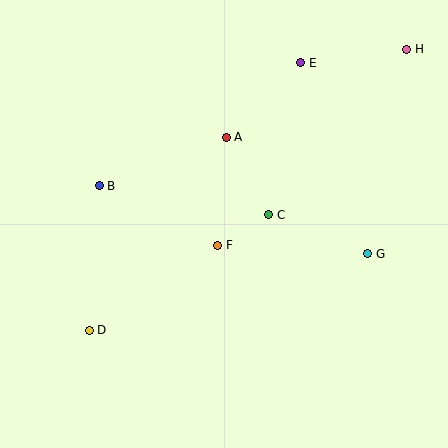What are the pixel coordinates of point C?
Point C is at (269, 215).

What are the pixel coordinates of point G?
Point G is at (368, 254).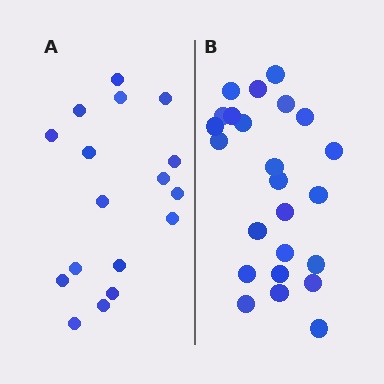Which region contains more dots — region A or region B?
Region B (the right region) has more dots.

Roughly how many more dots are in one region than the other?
Region B has roughly 8 or so more dots than region A.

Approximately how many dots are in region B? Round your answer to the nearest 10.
About 20 dots. (The exact count is 24, which rounds to 20.)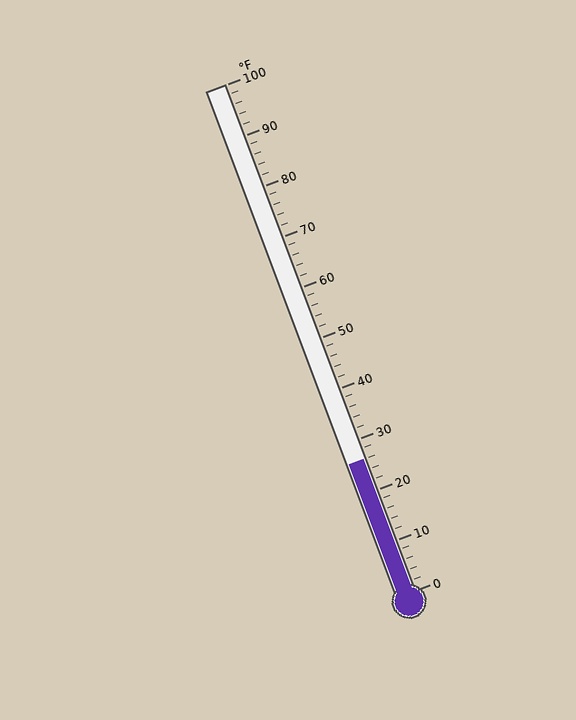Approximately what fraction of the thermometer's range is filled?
The thermometer is filled to approximately 25% of its range.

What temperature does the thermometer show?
The thermometer shows approximately 26°F.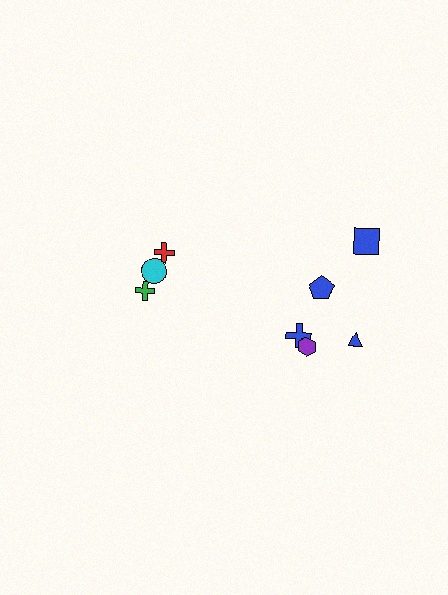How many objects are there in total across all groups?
There are 8 objects.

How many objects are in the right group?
There are 5 objects.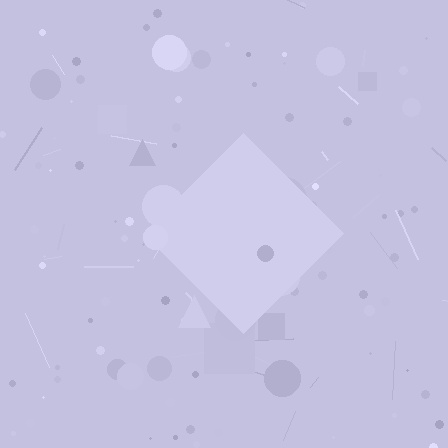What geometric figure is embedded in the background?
A diamond is embedded in the background.